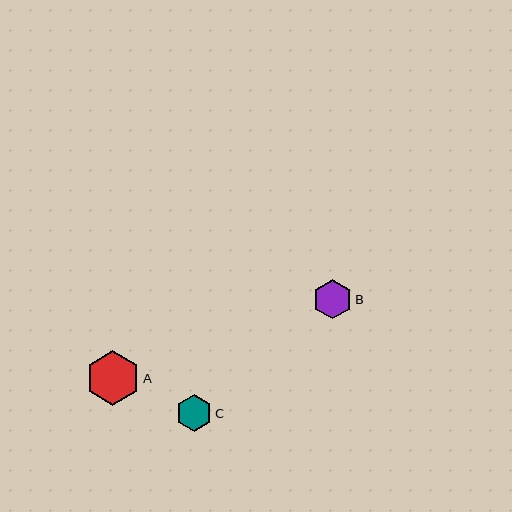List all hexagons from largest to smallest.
From largest to smallest: A, B, C.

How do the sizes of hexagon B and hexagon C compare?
Hexagon B and hexagon C are approximately the same size.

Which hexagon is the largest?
Hexagon A is the largest with a size of approximately 55 pixels.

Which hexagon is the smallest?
Hexagon C is the smallest with a size of approximately 36 pixels.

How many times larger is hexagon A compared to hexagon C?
Hexagon A is approximately 1.5 times the size of hexagon C.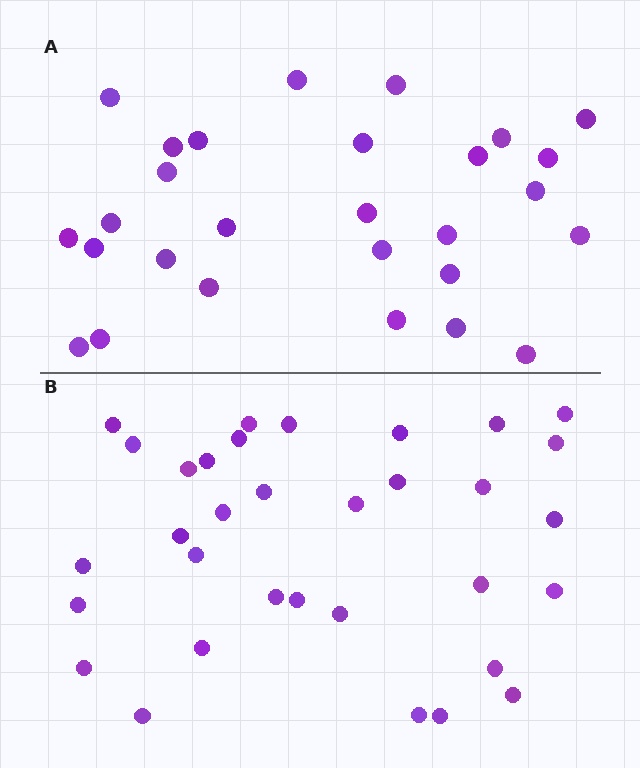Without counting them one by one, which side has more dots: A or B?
Region B (the bottom region) has more dots.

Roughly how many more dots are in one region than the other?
Region B has about 5 more dots than region A.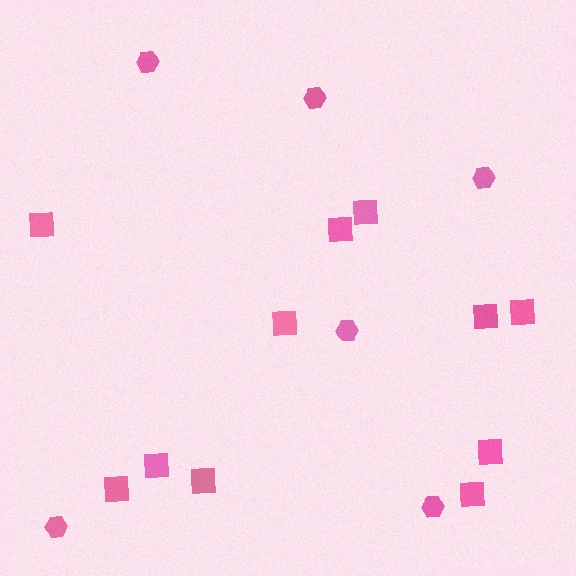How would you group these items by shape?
There are 2 groups: one group of squares (11) and one group of hexagons (6).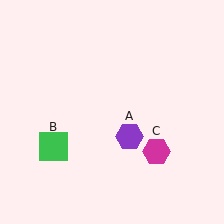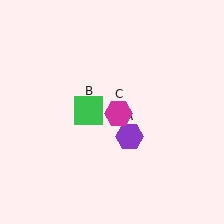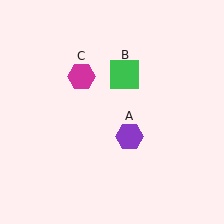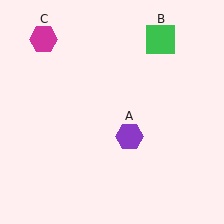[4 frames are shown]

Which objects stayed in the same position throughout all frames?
Purple hexagon (object A) remained stationary.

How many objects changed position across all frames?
2 objects changed position: green square (object B), magenta hexagon (object C).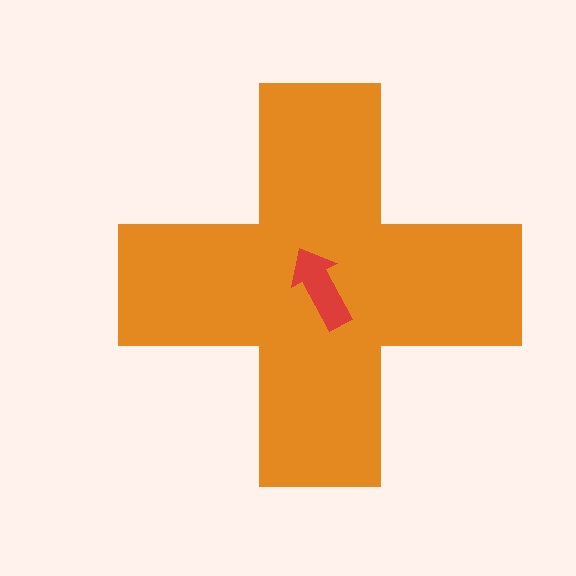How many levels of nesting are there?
2.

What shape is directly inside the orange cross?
The red arrow.